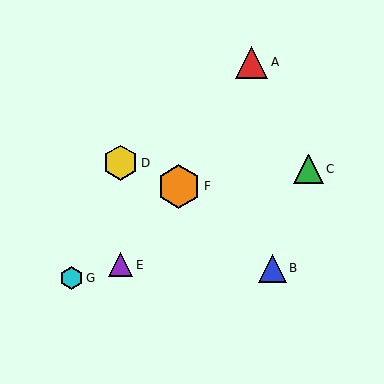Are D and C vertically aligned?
No, D is at x≈121 and C is at x≈308.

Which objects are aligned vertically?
Objects D, E are aligned vertically.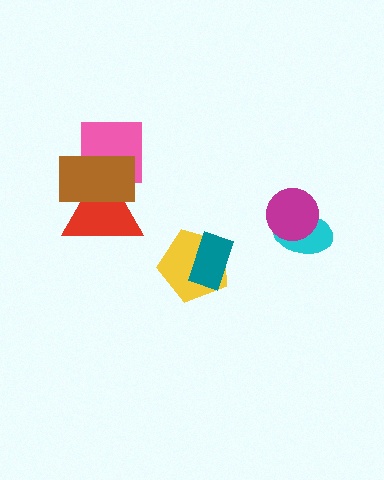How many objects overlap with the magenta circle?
1 object overlaps with the magenta circle.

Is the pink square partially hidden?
Yes, it is partially covered by another shape.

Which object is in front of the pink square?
The brown rectangle is in front of the pink square.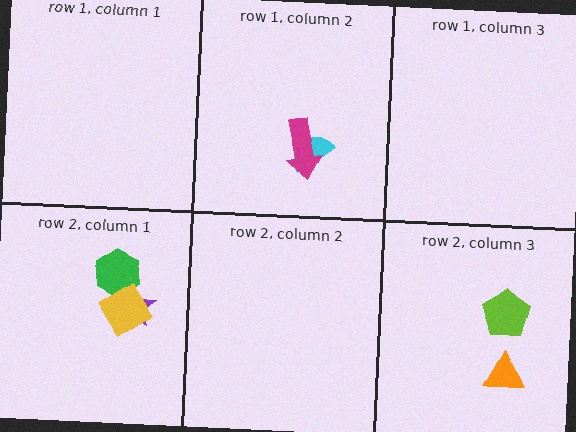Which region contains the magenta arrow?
The row 1, column 2 region.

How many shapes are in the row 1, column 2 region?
2.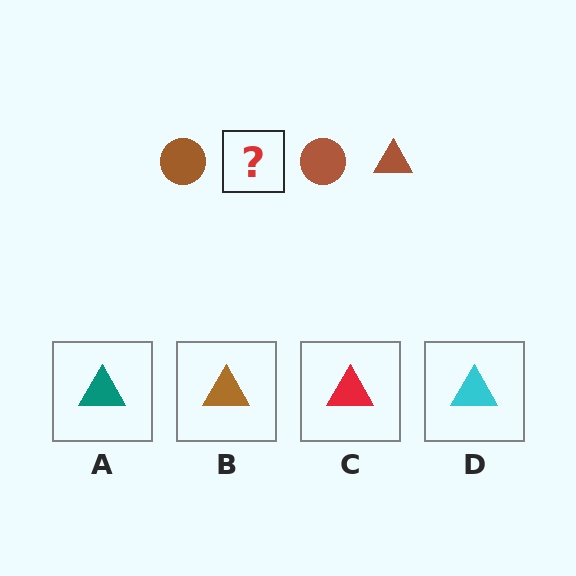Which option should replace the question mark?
Option B.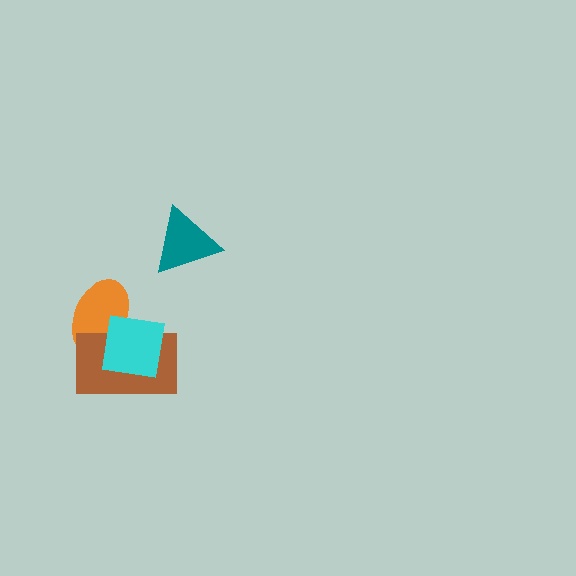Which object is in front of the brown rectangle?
The cyan square is in front of the brown rectangle.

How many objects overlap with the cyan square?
2 objects overlap with the cyan square.